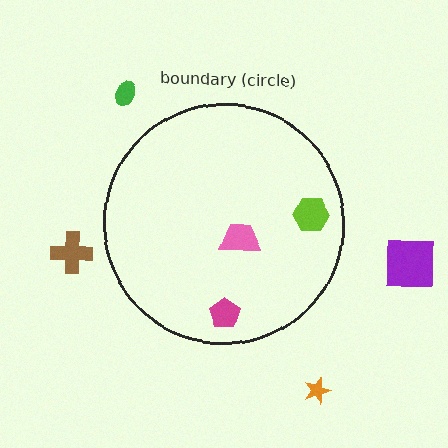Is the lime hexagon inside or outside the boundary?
Inside.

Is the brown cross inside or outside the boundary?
Outside.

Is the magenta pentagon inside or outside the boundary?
Inside.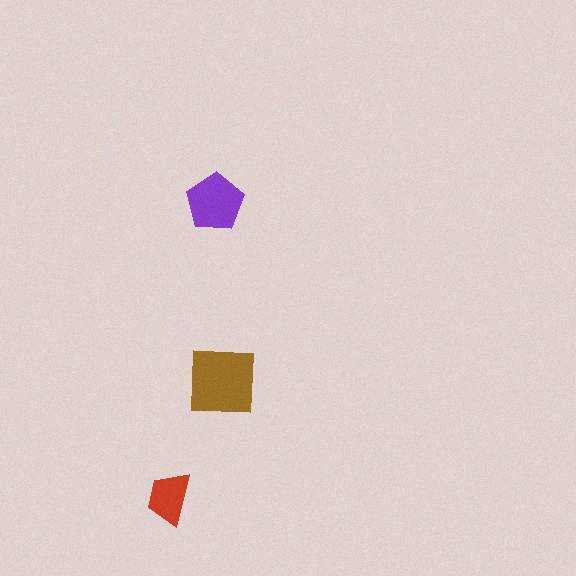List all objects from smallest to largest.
The red trapezoid, the purple pentagon, the brown square.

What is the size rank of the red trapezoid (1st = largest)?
3rd.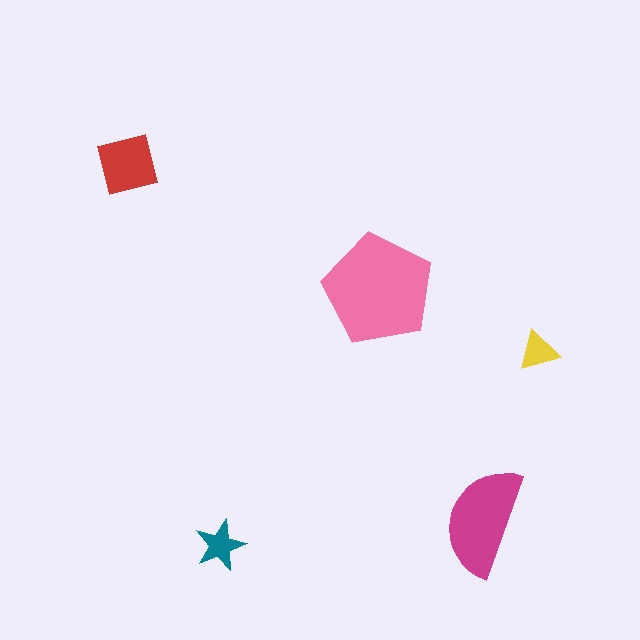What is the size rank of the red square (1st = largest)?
3rd.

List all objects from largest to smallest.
The pink pentagon, the magenta semicircle, the red square, the teal star, the yellow triangle.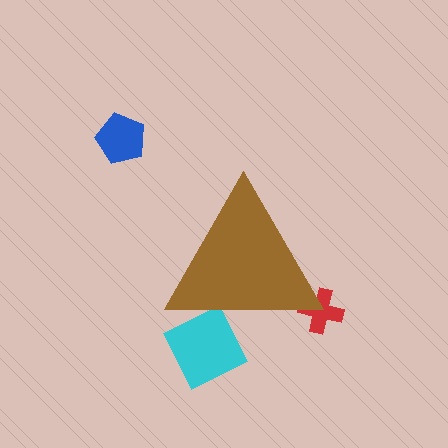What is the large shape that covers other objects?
A brown triangle.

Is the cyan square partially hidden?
Yes, the cyan square is partially hidden behind the brown triangle.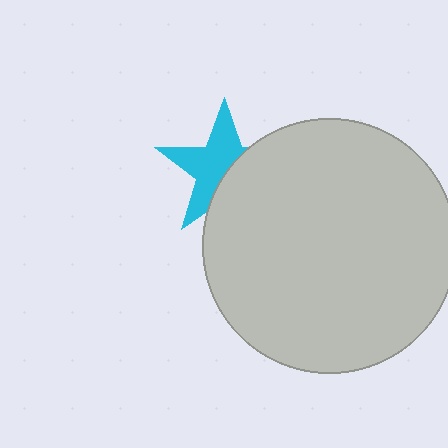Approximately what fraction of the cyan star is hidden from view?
Roughly 42% of the cyan star is hidden behind the light gray circle.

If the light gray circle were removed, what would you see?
You would see the complete cyan star.